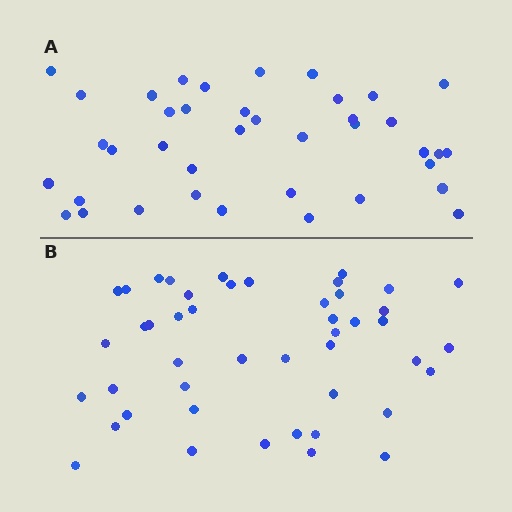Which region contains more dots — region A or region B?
Region B (the bottom region) has more dots.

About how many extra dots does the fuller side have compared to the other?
Region B has roughly 8 or so more dots than region A.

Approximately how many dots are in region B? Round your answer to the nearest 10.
About 50 dots. (The exact count is 46, which rounds to 50.)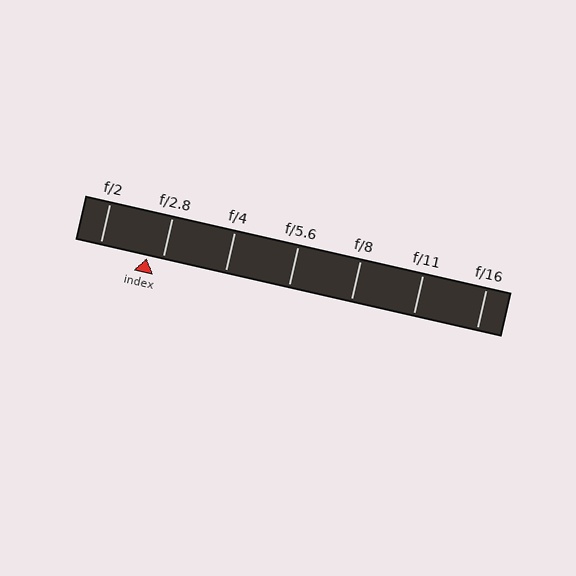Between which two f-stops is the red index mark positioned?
The index mark is between f/2 and f/2.8.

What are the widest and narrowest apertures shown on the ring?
The widest aperture shown is f/2 and the narrowest is f/16.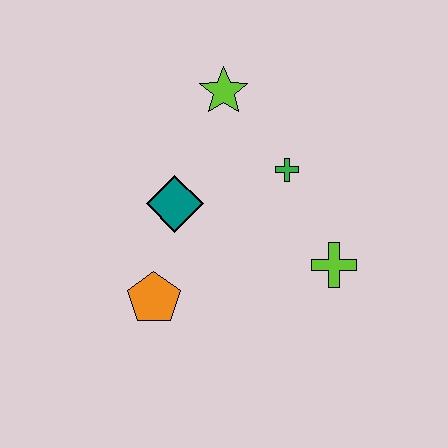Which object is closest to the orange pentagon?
The teal diamond is closest to the orange pentagon.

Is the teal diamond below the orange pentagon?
No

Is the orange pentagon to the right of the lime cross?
No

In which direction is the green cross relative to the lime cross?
The green cross is above the lime cross.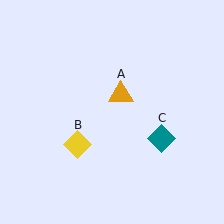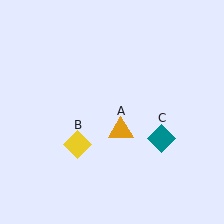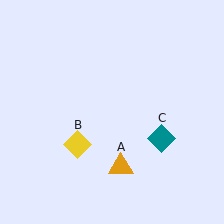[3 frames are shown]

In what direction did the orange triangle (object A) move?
The orange triangle (object A) moved down.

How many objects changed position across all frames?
1 object changed position: orange triangle (object A).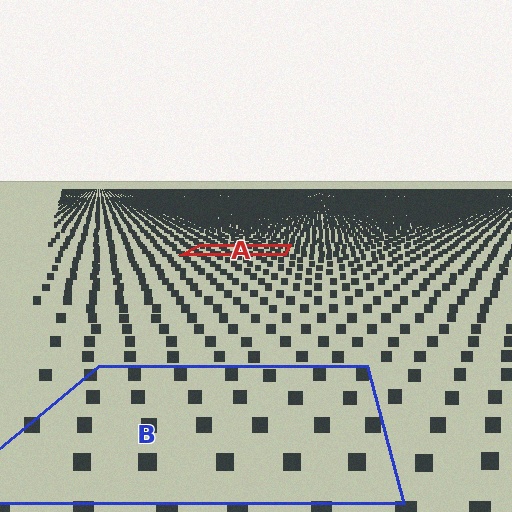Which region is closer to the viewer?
Region B is closer. The texture elements there are larger and more spread out.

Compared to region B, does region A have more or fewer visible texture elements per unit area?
Region A has more texture elements per unit area — they are packed more densely because it is farther away.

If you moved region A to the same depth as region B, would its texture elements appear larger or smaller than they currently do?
They would appear larger. At a closer depth, the same texture elements are projected at a bigger on-screen size.